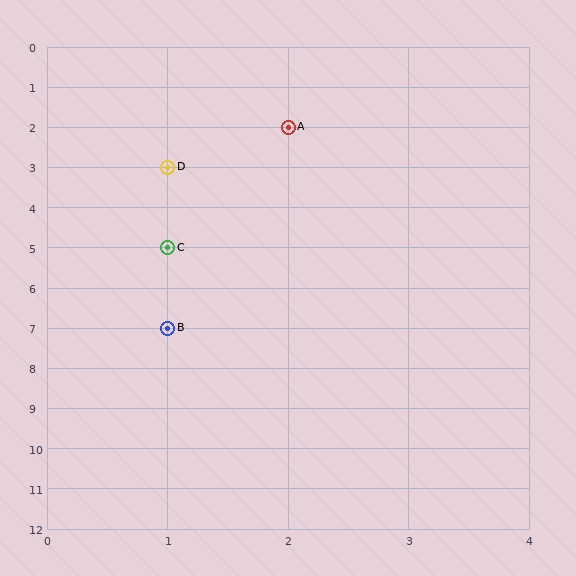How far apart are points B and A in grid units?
Points B and A are 1 column and 5 rows apart (about 5.1 grid units diagonally).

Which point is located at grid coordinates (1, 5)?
Point C is at (1, 5).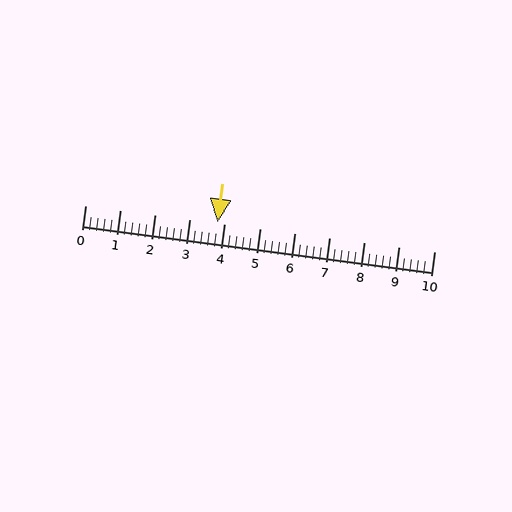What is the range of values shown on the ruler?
The ruler shows values from 0 to 10.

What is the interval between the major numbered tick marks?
The major tick marks are spaced 1 units apart.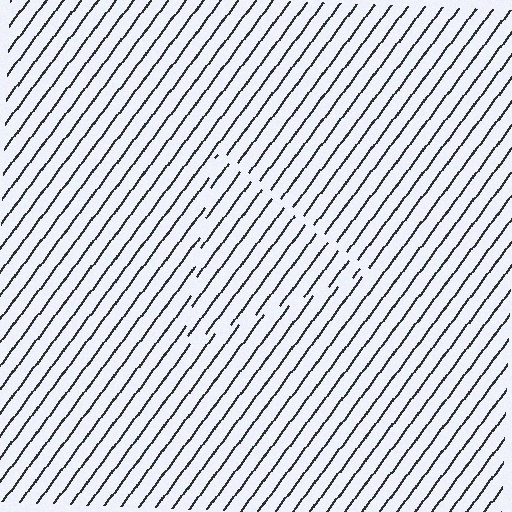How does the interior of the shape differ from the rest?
The interior of the shape contains the same grating, shifted by half a period — the contour is defined by the phase discontinuity where line-ends from the inner and outer gratings abut.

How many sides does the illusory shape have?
3 sides — the line-ends trace a triangle.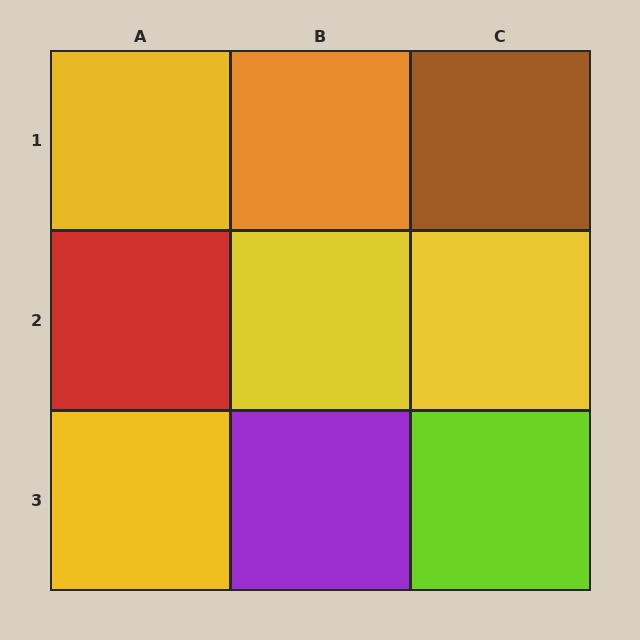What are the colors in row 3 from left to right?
Yellow, purple, lime.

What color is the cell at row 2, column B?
Yellow.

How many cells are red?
1 cell is red.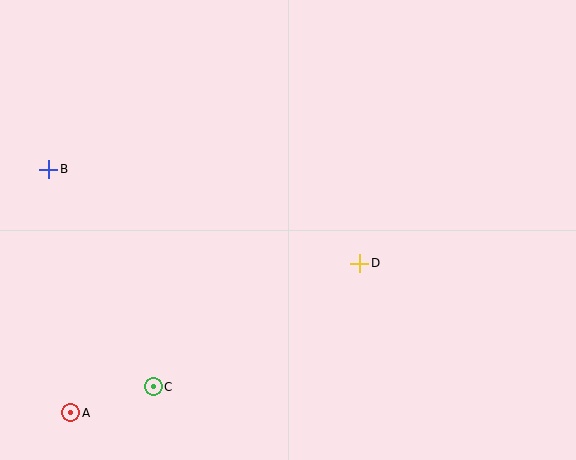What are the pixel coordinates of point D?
Point D is at (360, 263).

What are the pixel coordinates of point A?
Point A is at (71, 413).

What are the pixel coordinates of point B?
Point B is at (49, 169).